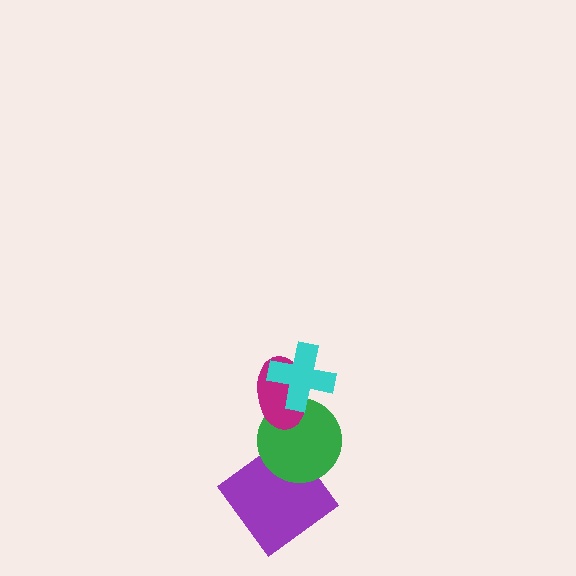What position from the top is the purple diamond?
The purple diamond is 4th from the top.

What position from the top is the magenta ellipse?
The magenta ellipse is 2nd from the top.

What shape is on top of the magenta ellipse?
The cyan cross is on top of the magenta ellipse.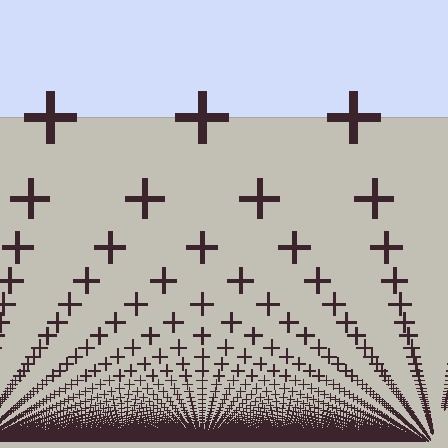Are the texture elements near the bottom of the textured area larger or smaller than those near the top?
Smaller. The gradient is inverted — elements near the bottom are smaller and denser.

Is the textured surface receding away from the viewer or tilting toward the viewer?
The surface appears to tilt toward the viewer. Texture elements get larger and sparser toward the top.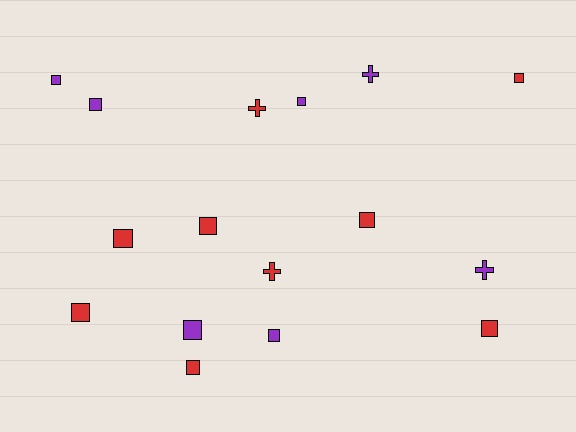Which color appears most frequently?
Red, with 9 objects.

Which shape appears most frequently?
Square, with 12 objects.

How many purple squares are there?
There are 5 purple squares.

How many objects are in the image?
There are 16 objects.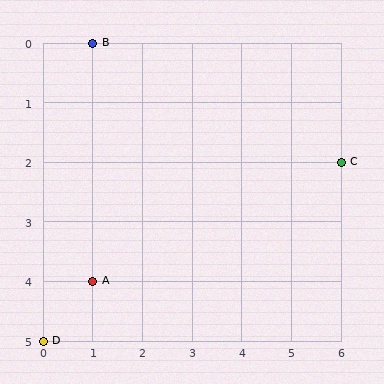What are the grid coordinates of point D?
Point D is at grid coordinates (0, 5).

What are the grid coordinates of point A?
Point A is at grid coordinates (1, 4).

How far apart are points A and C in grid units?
Points A and C are 5 columns and 2 rows apart (about 5.4 grid units diagonally).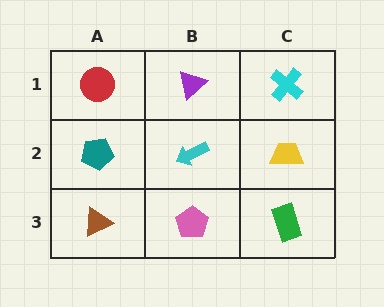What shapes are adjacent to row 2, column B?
A purple triangle (row 1, column B), a pink pentagon (row 3, column B), a teal pentagon (row 2, column A), a yellow trapezoid (row 2, column C).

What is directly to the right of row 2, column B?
A yellow trapezoid.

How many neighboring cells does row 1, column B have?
3.